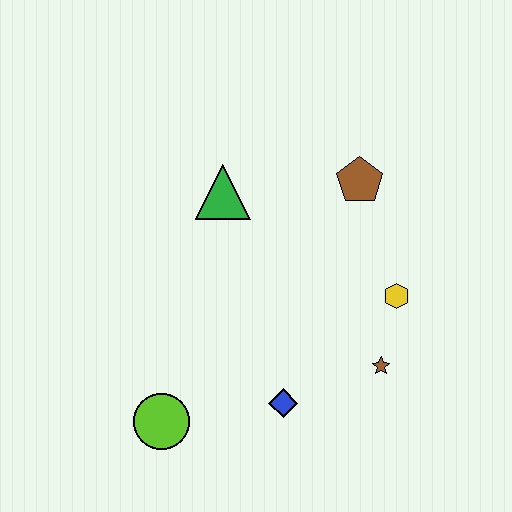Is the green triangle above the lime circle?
Yes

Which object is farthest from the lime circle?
The brown pentagon is farthest from the lime circle.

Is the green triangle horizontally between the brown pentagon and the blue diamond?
No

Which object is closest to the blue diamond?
The brown star is closest to the blue diamond.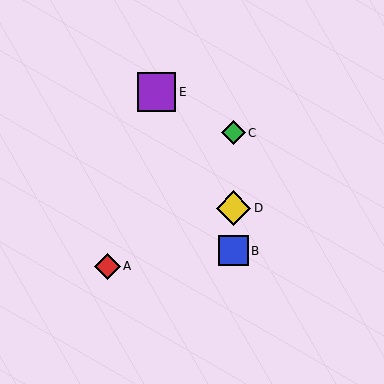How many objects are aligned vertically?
3 objects (B, C, D) are aligned vertically.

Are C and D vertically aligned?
Yes, both are at x≈233.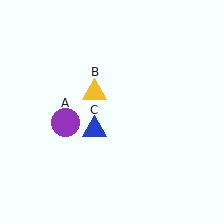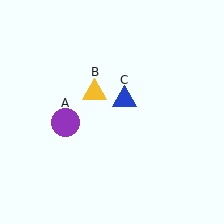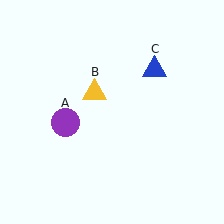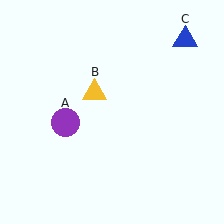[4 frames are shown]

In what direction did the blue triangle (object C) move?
The blue triangle (object C) moved up and to the right.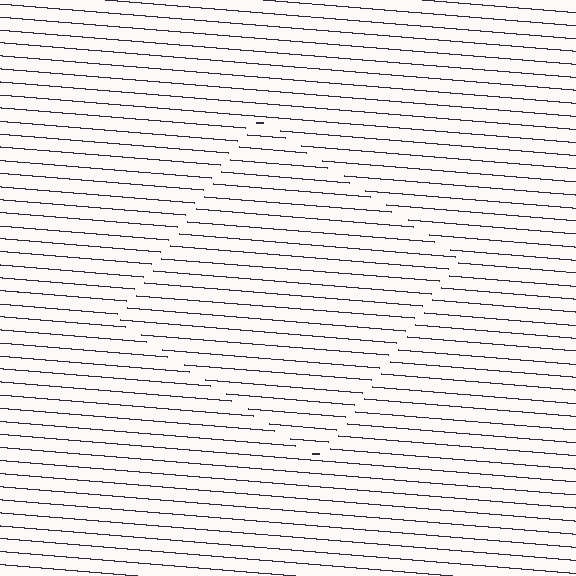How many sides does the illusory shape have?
4 sides — the line-ends trace a square.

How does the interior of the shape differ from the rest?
The interior of the shape contains the same grating, shifted by half a period — the contour is defined by the phase discontinuity where line-ends from the inner and outer gratings abut.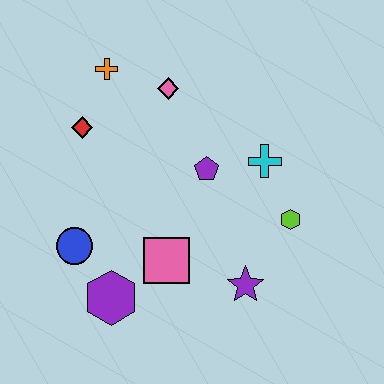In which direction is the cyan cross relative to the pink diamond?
The cyan cross is to the right of the pink diamond.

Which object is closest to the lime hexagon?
The cyan cross is closest to the lime hexagon.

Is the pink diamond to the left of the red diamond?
No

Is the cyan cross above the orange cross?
No